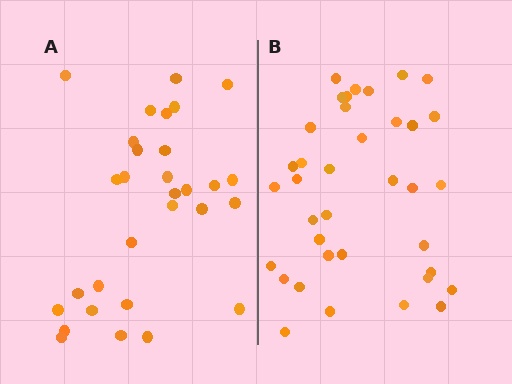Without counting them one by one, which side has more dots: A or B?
Region B (the right region) has more dots.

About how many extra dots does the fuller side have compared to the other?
Region B has roughly 8 or so more dots than region A.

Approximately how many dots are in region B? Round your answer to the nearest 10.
About 40 dots. (The exact count is 37, which rounds to 40.)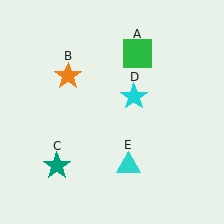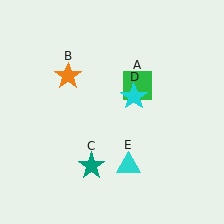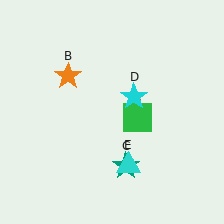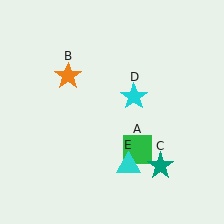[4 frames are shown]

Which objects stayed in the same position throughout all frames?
Orange star (object B) and cyan star (object D) and cyan triangle (object E) remained stationary.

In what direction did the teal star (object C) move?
The teal star (object C) moved right.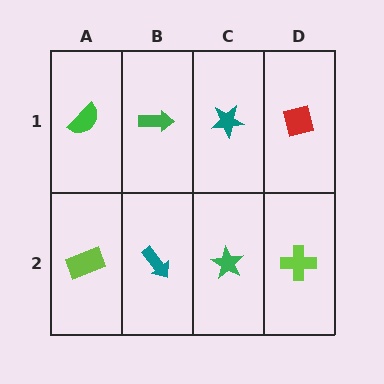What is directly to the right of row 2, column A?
A teal arrow.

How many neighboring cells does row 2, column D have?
2.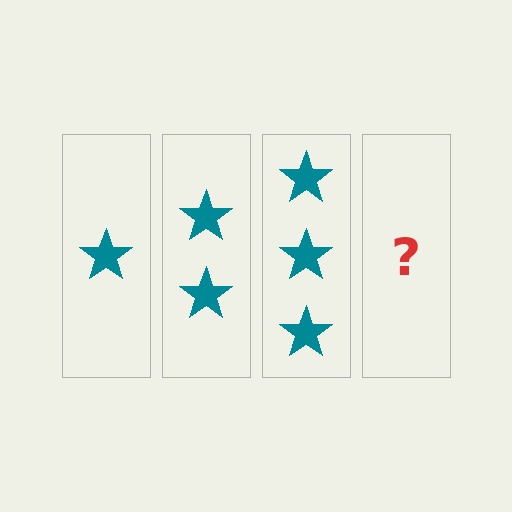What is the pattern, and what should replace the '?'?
The pattern is that each step adds one more star. The '?' should be 4 stars.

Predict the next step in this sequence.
The next step is 4 stars.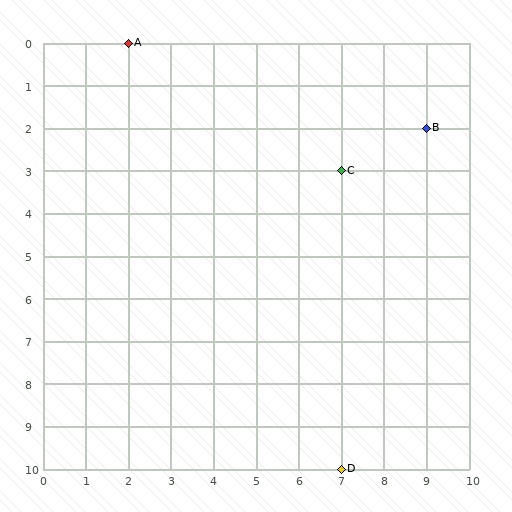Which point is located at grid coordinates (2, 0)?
Point A is at (2, 0).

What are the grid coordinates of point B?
Point B is at grid coordinates (9, 2).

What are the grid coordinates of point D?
Point D is at grid coordinates (7, 10).